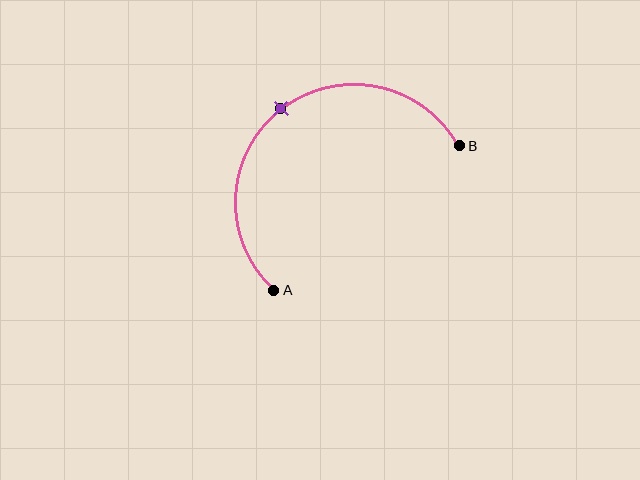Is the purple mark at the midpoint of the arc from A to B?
Yes. The purple mark lies on the arc at equal arc-length from both A and B — it is the arc midpoint.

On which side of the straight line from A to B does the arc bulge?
The arc bulges above and to the left of the straight line connecting A and B.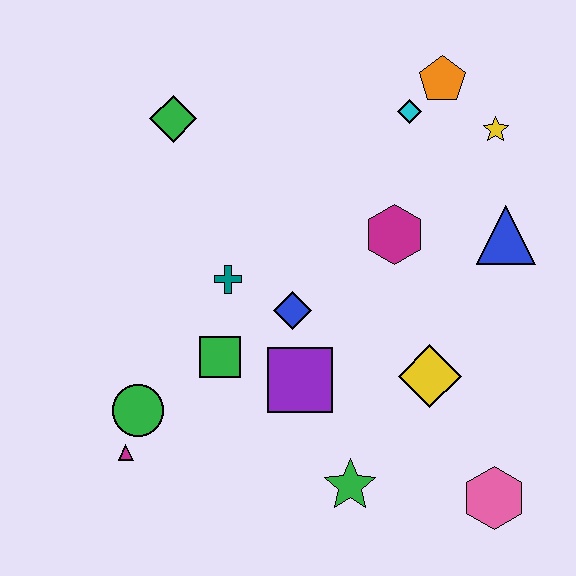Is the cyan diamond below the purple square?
No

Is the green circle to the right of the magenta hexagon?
No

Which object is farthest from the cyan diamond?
The magenta triangle is farthest from the cyan diamond.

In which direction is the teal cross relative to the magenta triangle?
The teal cross is above the magenta triangle.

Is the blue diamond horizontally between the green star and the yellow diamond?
No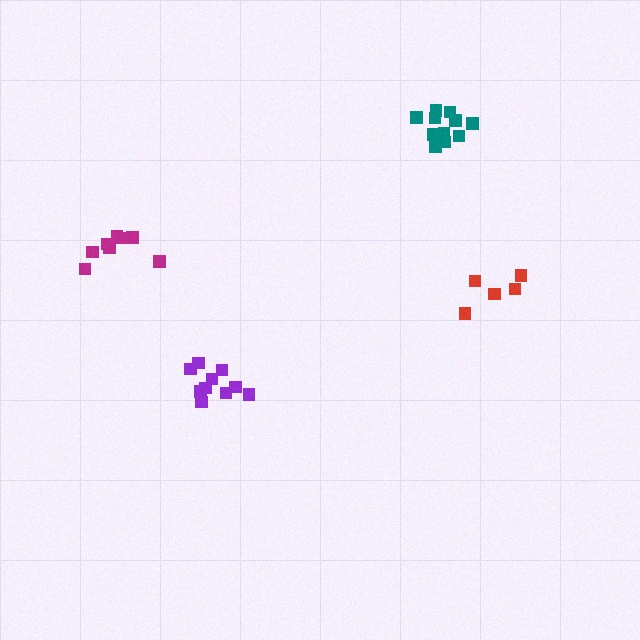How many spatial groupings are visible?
There are 4 spatial groupings.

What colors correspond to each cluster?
The clusters are colored: purple, teal, red, magenta.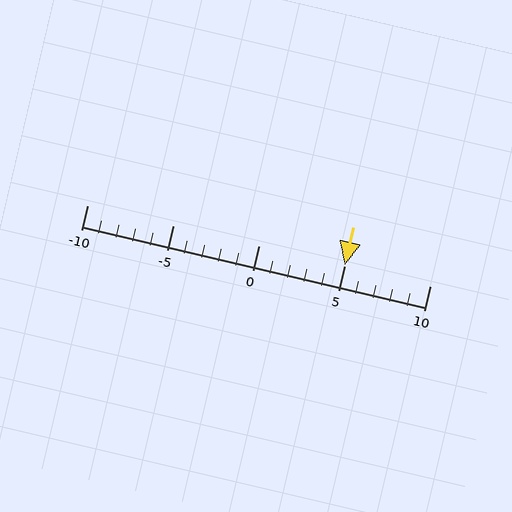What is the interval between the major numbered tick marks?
The major tick marks are spaced 5 units apart.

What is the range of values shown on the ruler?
The ruler shows values from -10 to 10.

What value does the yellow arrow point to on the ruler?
The yellow arrow points to approximately 5.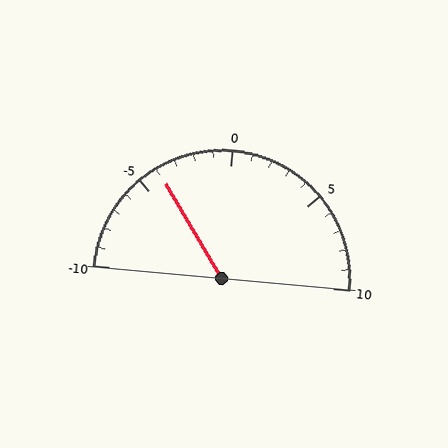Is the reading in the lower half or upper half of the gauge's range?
The reading is in the lower half of the range (-10 to 10).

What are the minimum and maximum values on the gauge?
The gauge ranges from -10 to 10.